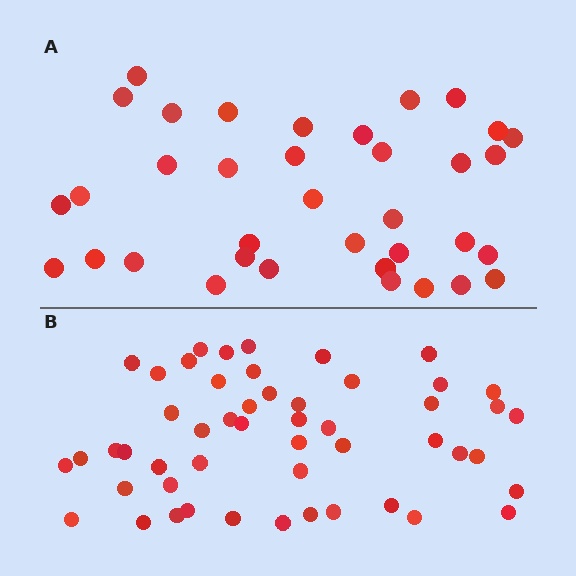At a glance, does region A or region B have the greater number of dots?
Region B (the bottom region) has more dots.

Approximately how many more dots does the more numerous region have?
Region B has approximately 15 more dots than region A.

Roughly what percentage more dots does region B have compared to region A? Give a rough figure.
About 40% more.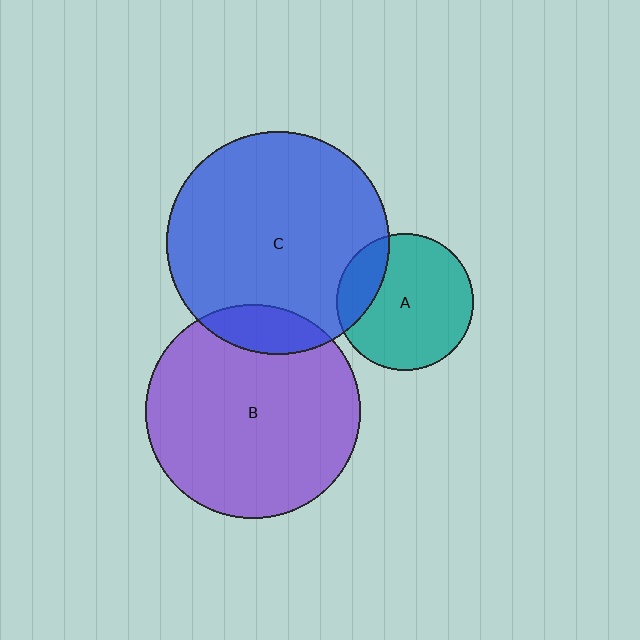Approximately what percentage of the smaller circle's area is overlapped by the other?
Approximately 20%.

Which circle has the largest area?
Circle C (blue).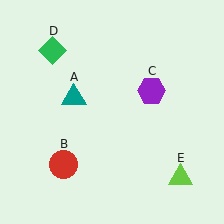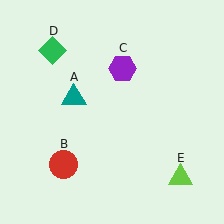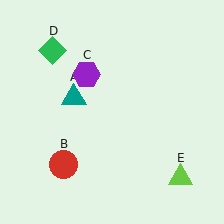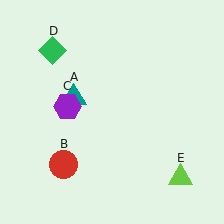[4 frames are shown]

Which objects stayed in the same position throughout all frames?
Teal triangle (object A) and red circle (object B) and green diamond (object D) and lime triangle (object E) remained stationary.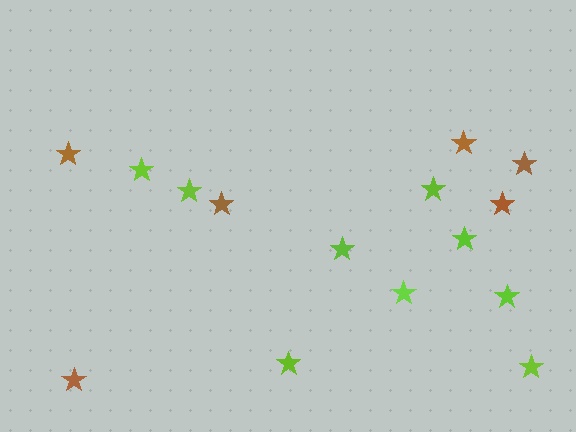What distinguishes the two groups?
There are 2 groups: one group of lime stars (9) and one group of brown stars (6).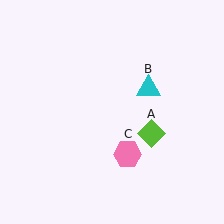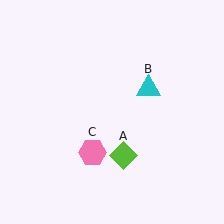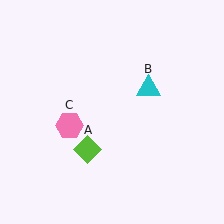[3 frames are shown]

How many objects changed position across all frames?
2 objects changed position: lime diamond (object A), pink hexagon (object C).